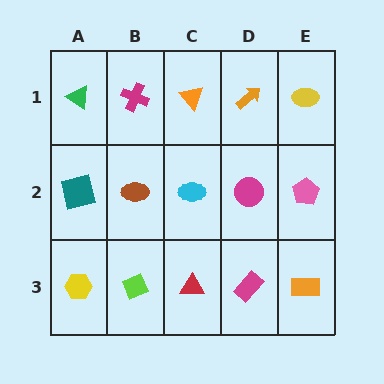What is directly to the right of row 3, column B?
A red triangle.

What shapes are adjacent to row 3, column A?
A teal square (row 2, column A), a lime diamond (row 3, column B).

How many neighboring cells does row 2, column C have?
4.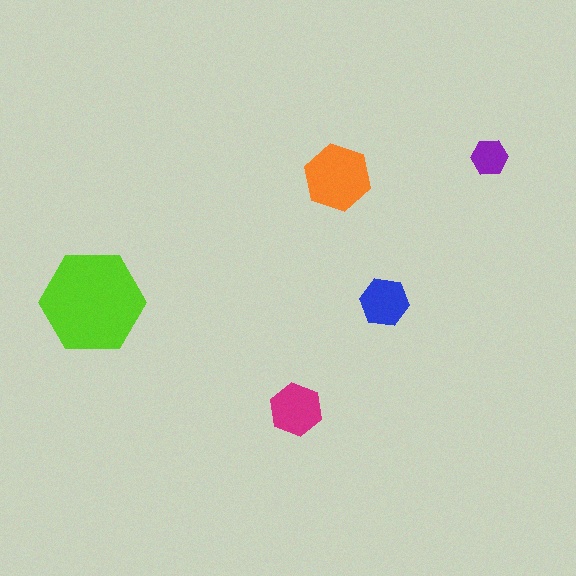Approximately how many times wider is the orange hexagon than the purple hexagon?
About 2 times wider.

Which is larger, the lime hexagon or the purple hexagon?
The lime one.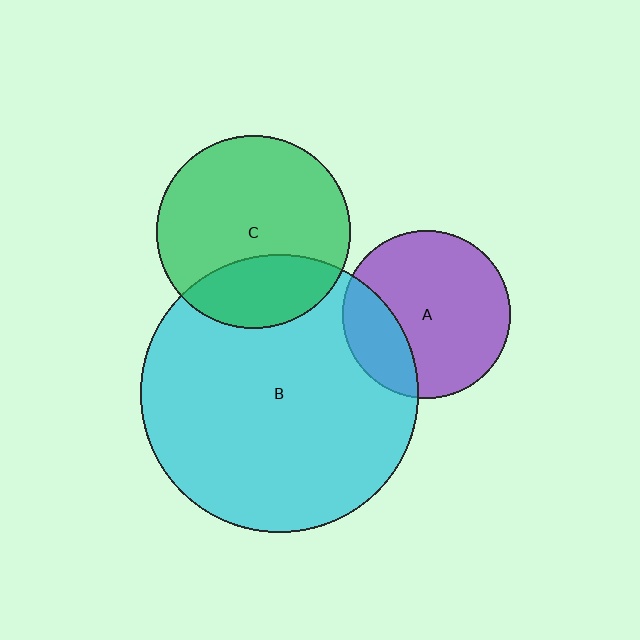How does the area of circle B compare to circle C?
Approximately 2.1 times.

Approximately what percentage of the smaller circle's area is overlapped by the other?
Approximately 25%.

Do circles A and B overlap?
Yes.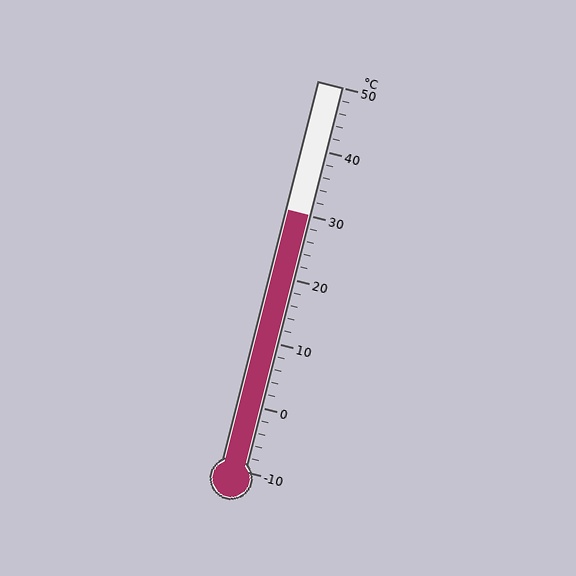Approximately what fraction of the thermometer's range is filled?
The thermometer is filled to approximately 65% of its range.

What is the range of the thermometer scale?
The thermometer scale ranges from -10°C to 50°C.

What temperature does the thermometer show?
The thermometer shows approximately 30°C.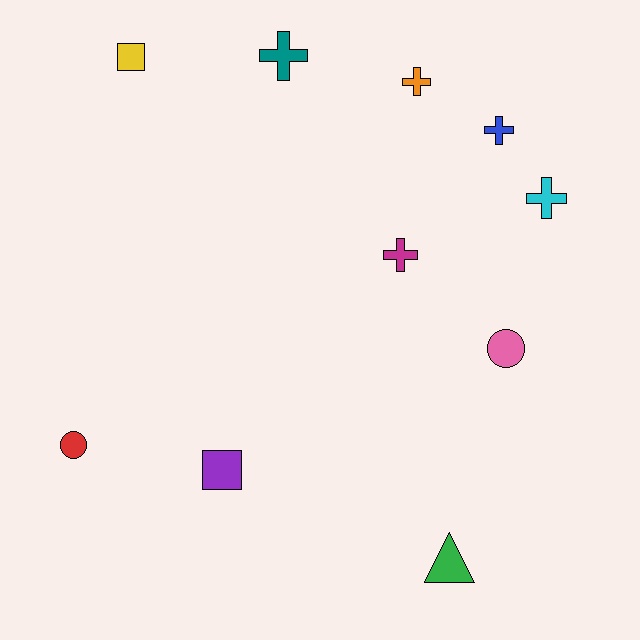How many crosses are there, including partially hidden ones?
There are 5 crosses.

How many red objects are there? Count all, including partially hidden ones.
There is 1 red object.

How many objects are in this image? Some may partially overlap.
There are 10 objects.